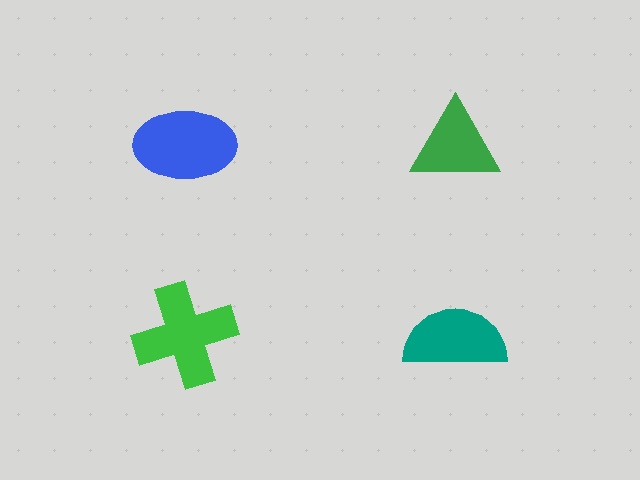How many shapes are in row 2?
2 shapes.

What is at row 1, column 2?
A green triangle.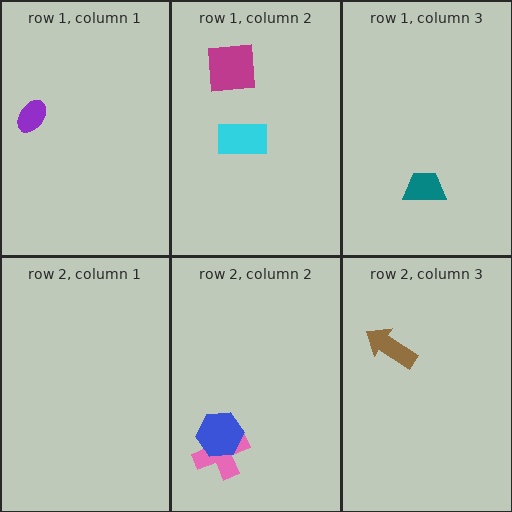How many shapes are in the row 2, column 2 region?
2.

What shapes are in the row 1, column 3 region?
The teal trapezoid.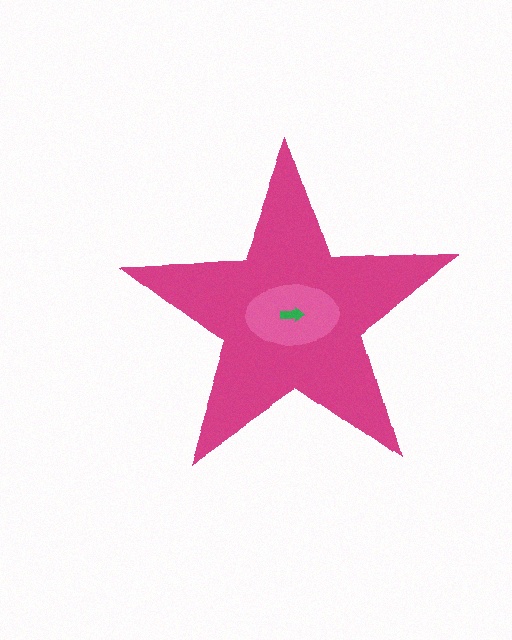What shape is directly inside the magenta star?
The pink ellipse.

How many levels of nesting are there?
3.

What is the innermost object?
The green arrow.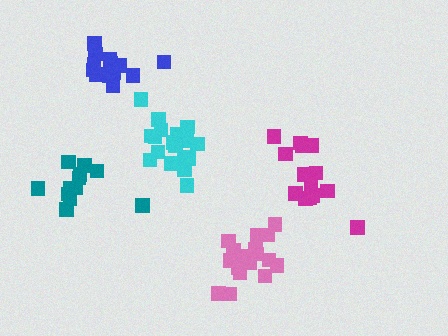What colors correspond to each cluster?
The clusters are colored: pink, magenta, blue, cyan, teal.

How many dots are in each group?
Group 1: 17 dots, Group 2: 14 dots, Group 3: 15 dots, Group 4: 18 dots, Group 5: 12 dots (76 total).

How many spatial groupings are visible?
There are 5 spatial groupings.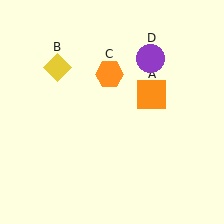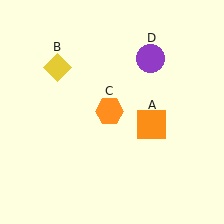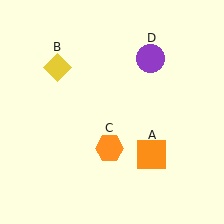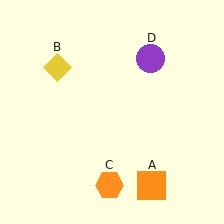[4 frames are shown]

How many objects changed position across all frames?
2 objects changed position: orange square (object A), orange hexagon (object C).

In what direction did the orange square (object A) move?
The orange square (object A) moved down.